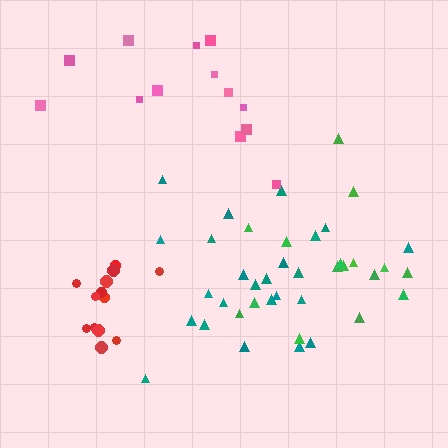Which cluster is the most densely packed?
Red.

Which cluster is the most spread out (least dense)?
Pink.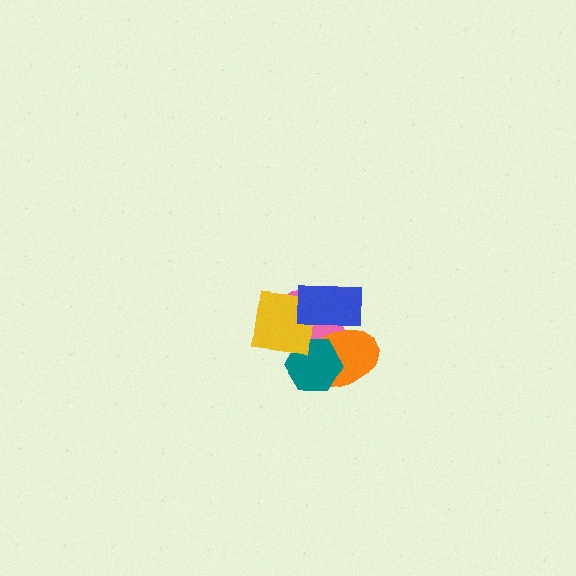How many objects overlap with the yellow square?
3 objects overlap with the yellow square.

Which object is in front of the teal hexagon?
The yellow square is in front of the teal hexagon.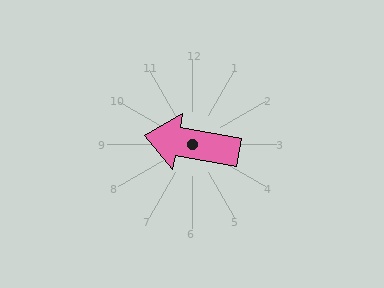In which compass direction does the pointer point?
West.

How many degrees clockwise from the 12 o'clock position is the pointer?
Approximately 280 degrees.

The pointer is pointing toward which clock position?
Roughly 9 o'clock.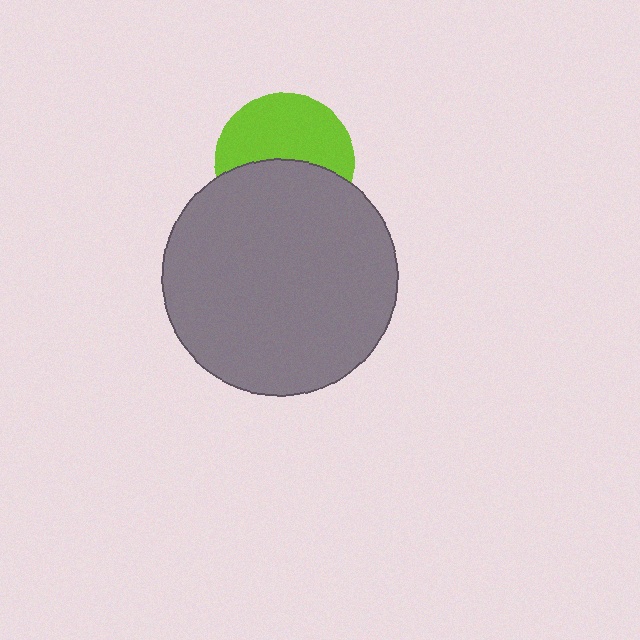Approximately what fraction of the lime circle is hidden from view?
Roughly 47% of the lime circle is hidden behind the gray circle.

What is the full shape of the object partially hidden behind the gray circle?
The partially hidden object is a lime circle.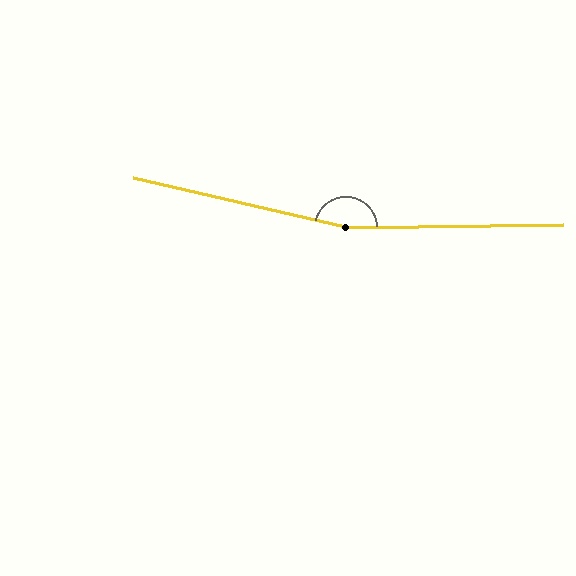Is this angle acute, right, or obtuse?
It is obtuse.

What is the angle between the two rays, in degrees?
Approximately 166 degrees.